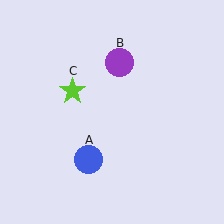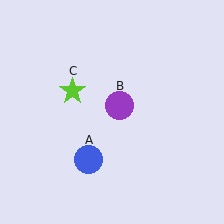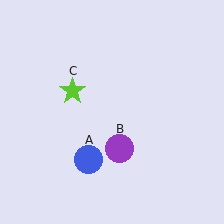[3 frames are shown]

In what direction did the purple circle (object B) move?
The purple circle (object B) moved down.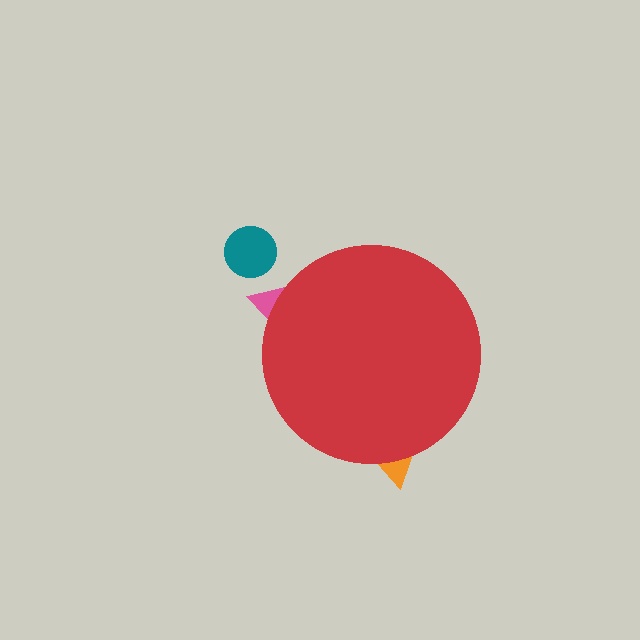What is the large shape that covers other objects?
A red circle.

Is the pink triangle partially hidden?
Yes, the pink triangle is partially hidden behind the red circle.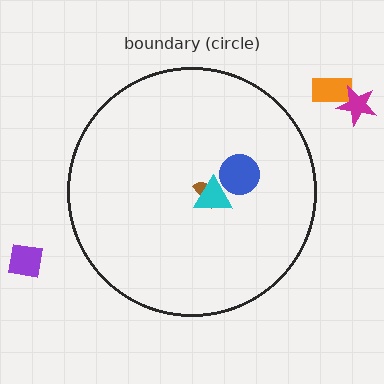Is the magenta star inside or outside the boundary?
Outside.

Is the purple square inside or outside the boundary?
Outside.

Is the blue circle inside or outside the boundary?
Inside.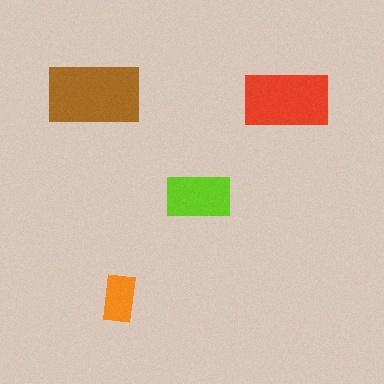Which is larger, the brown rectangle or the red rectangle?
The brown one.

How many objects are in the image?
There are 4 objects in the image.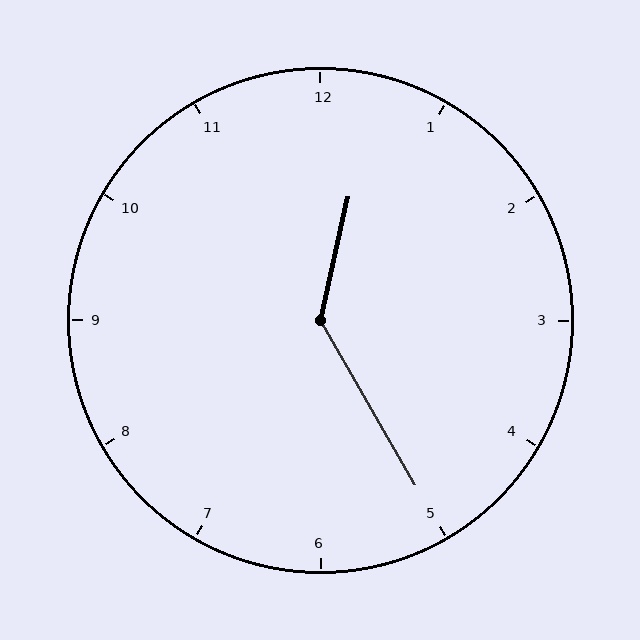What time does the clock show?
12:25.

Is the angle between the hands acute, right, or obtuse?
It is obtuse.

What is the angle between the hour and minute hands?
Approximately 138 degrees.